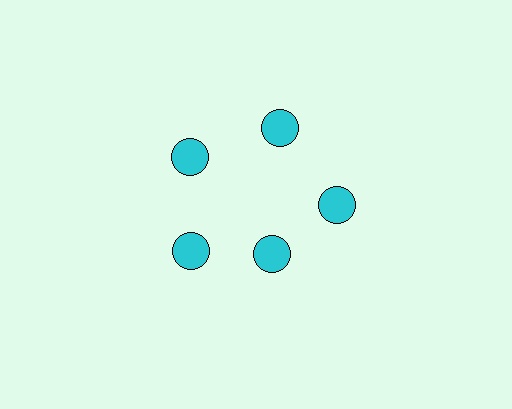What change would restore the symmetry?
The symmetry would be restored by moving it outward, back onto the ring so that all 5 circles sit at equal angles and equal distance from the center.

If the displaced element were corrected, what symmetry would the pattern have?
It would have 5-fold rotational symmetry — the pattern would map onto itself every 72 degrees.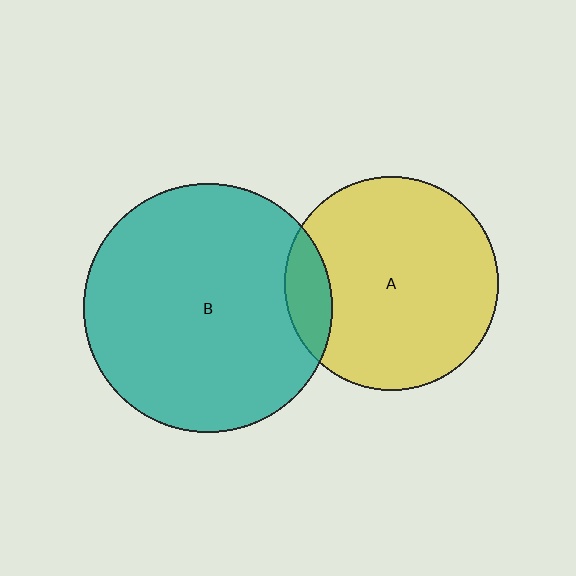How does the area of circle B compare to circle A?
Approximately 1.4 times.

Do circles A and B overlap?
Yes.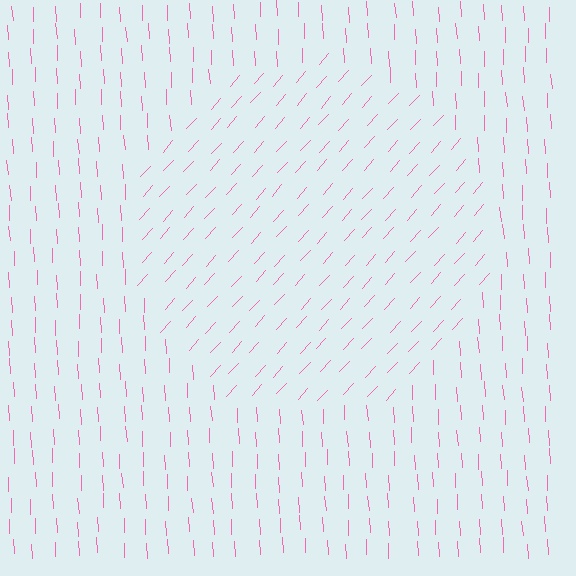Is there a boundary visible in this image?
Yes, there is a texture boundary formed by a change in line orientation.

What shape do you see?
I see a circle.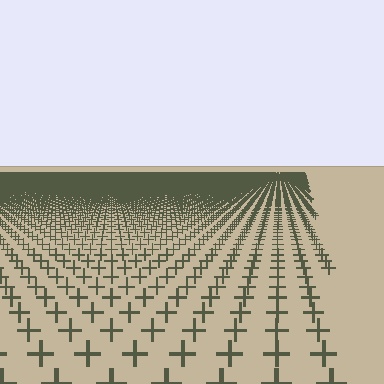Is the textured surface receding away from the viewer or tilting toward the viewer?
The surface is receding away from the viewer. Texture elements get smaller and denser toward the top.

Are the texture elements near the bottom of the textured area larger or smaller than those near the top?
Larger. Near the bottom, elements are closer to the viewer and appear at a bigger on-screen size.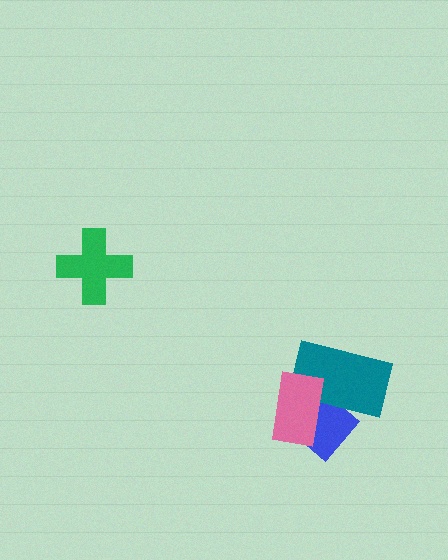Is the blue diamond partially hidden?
Yes, it is partially covered by another shape.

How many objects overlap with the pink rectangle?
2 objects overlap with the pink rectangle.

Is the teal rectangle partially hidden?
Yes, it is partially covered by another shape.